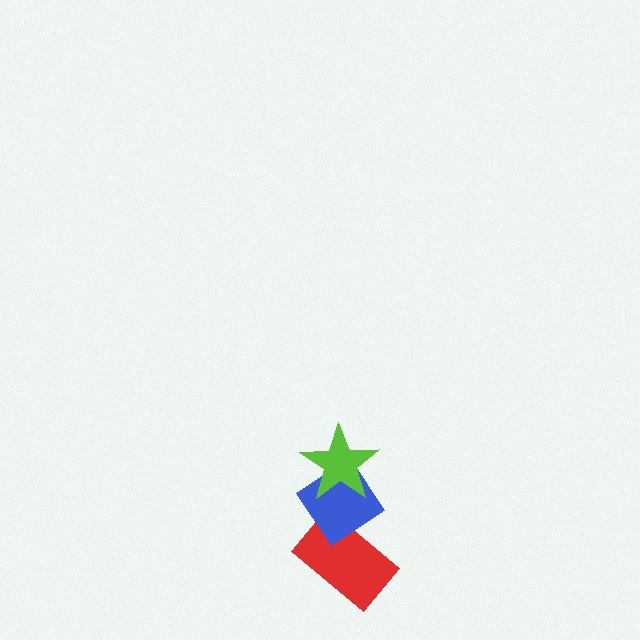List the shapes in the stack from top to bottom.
From top to bottom: the lime star, the blue diamond, the red rectangle.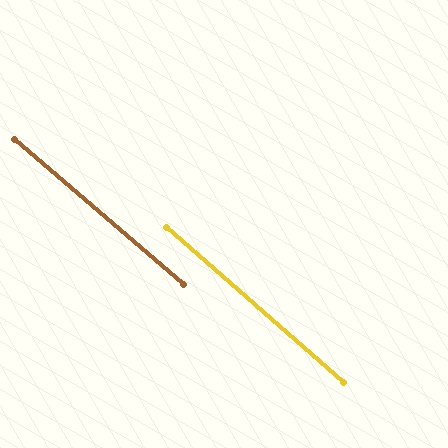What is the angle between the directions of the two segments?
Approximately 1 degree.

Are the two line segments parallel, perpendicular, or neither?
Parallel — their directions differ by only 0.7°.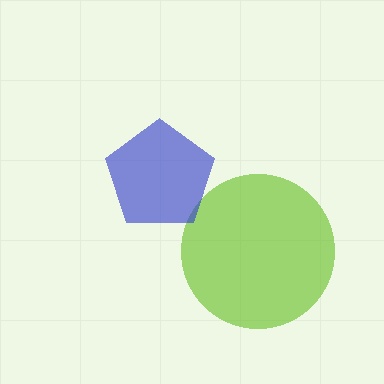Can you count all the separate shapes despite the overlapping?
Yes, there are 2 separate shapes.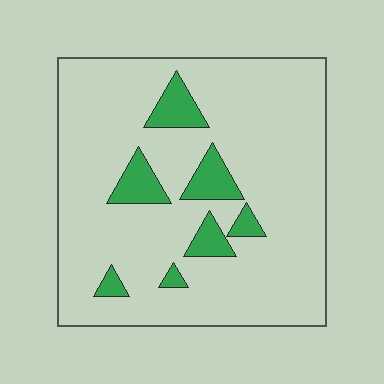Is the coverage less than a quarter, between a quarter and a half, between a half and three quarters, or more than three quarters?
Less than a quarter.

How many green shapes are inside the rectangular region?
7.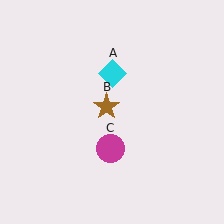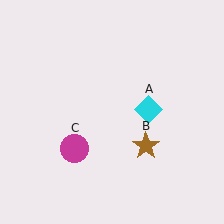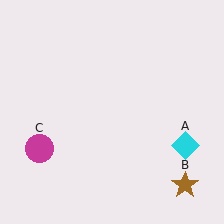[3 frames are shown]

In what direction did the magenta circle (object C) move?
The magenta circle (object C) moved left.